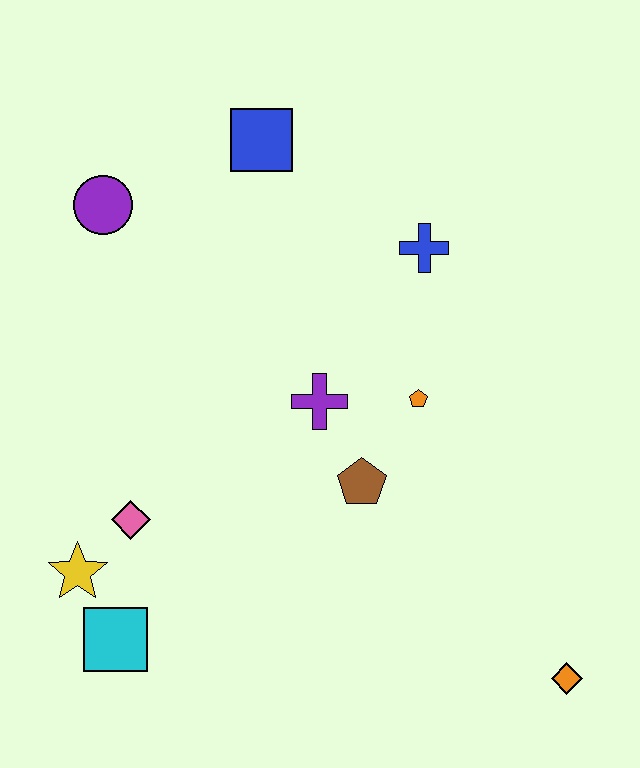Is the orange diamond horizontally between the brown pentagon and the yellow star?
No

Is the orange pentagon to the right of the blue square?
Yes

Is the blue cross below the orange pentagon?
No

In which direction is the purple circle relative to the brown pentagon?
The purple circle is above the brown pentagon.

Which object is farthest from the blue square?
The orange diamond is farthest from the blue square.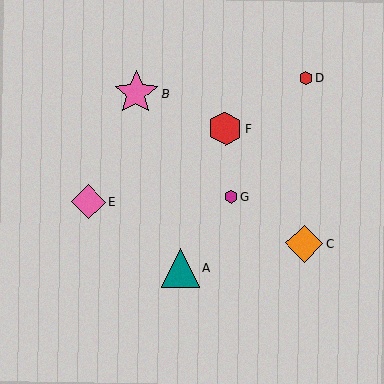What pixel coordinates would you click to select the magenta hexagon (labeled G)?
Click at (231, 196) to select the magenta hexagon G.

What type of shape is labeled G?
Shape G is a magenta hexagon.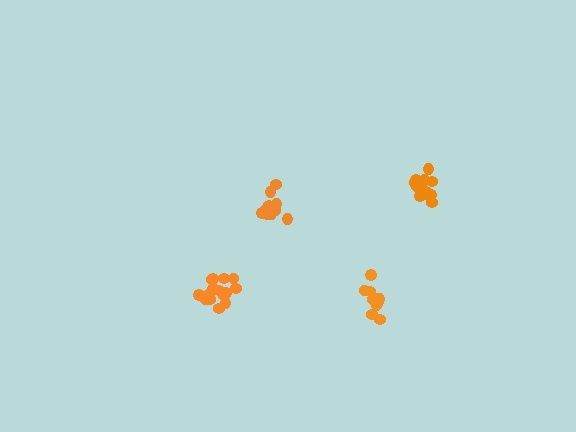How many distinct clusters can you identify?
There are 4 distinct clusters.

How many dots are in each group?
Group 1: 15 dots, Group 2: 12 dots, Group 3: 16 dots, Group 4: 10 dots (53 total).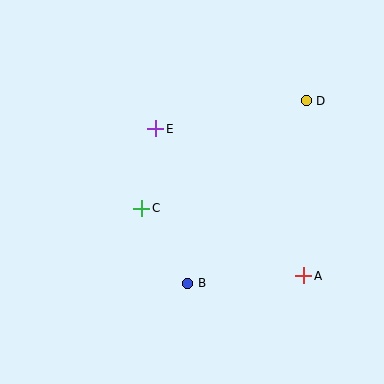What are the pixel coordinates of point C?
Point C is at (142, 209).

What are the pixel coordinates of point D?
Point D is at (306, 101).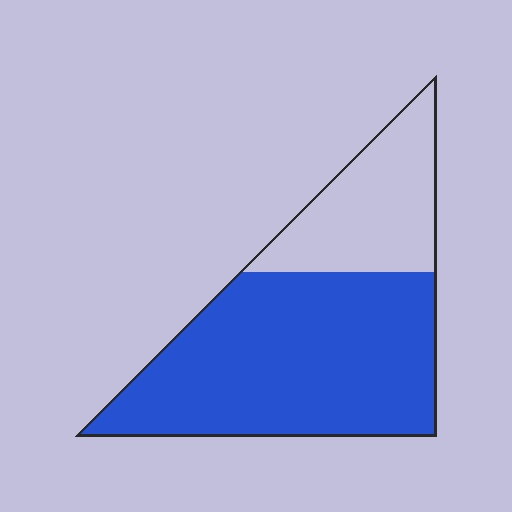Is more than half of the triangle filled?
Yes.